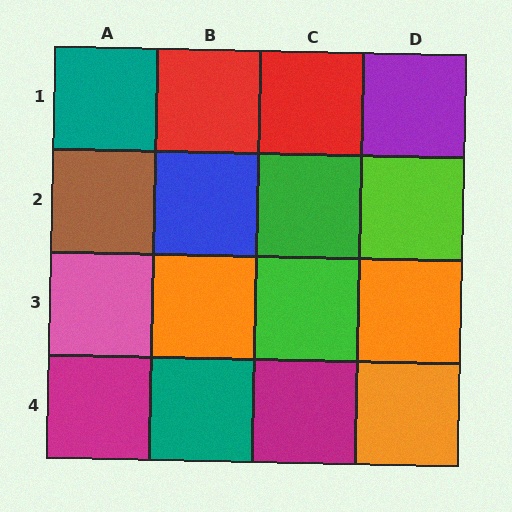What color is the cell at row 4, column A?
Magenta.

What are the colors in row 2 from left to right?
Brown, blue, green, lime.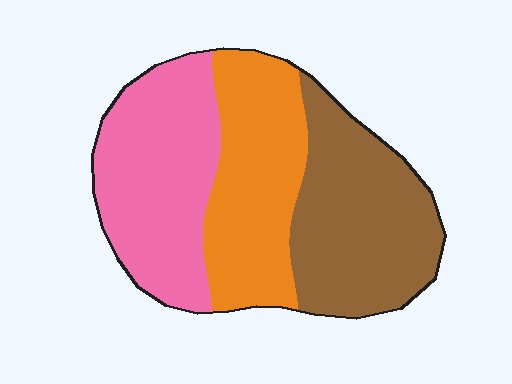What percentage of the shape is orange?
Orange covers 31% of the shape.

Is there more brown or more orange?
Brown.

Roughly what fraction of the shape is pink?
Pink covers 34% of the shape.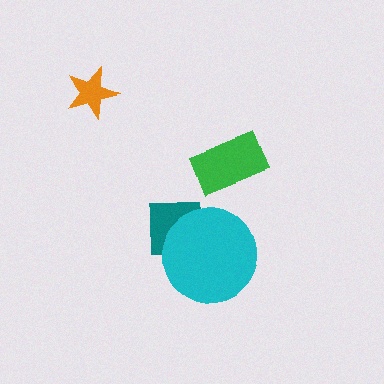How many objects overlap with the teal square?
1 object overlaps with the teal square.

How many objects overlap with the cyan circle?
1 object overlaps with the cyan circle.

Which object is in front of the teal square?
The cyan circle is in front of the teal square.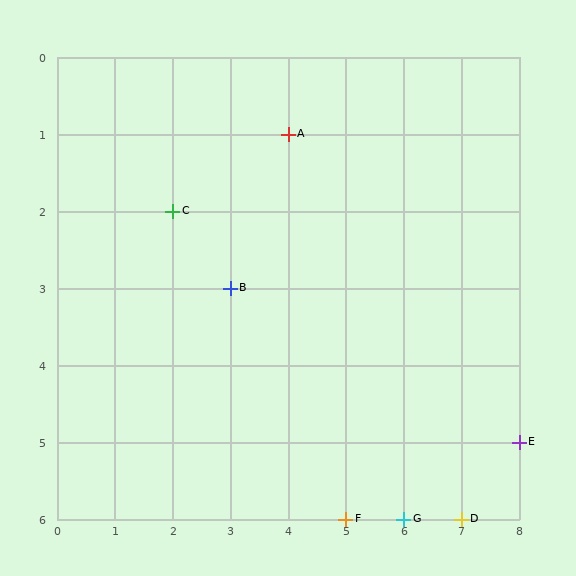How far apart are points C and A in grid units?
Points C and A are 2 columns and 1 row apart (about 2.2 grid units diagonally).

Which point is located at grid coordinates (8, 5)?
Point E is at (8, 5).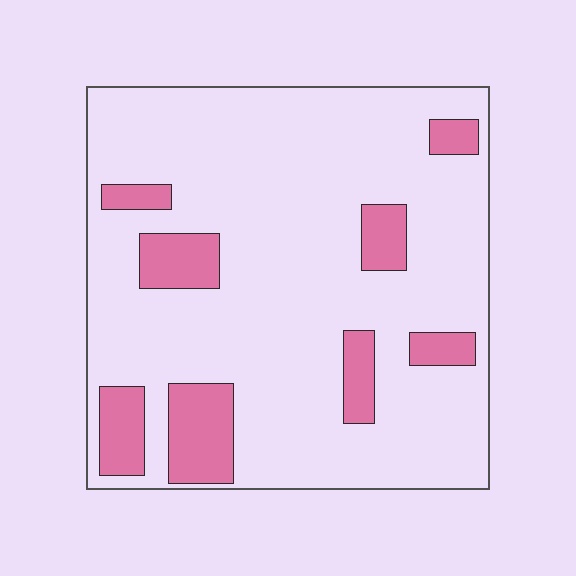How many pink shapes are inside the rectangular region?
8.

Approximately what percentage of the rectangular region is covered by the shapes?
Approximately 15%.